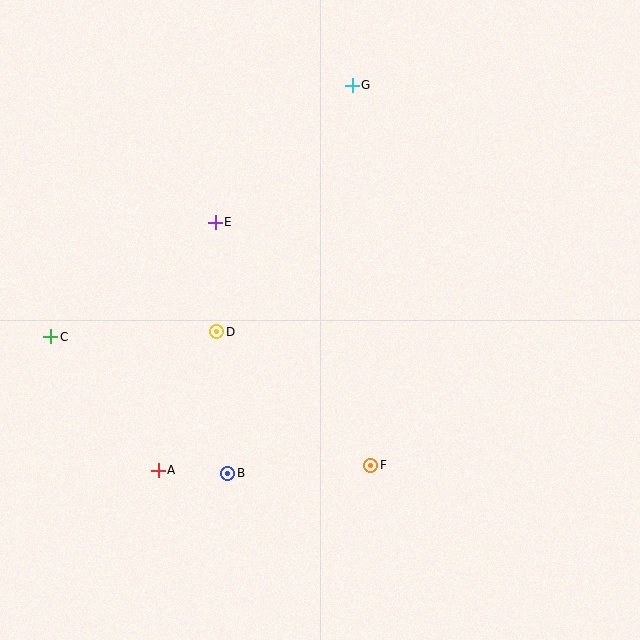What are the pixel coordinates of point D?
Point D is at (217, 332).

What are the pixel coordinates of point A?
Point A is at (158, 470).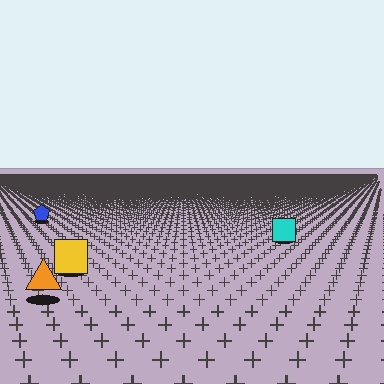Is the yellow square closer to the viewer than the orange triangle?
No. The orange triangle is closer — you can tell from the texture gradient: the ground texture is coarser near it.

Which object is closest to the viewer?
The orange triangle is closest. The texture marks near it are larger and more spread out.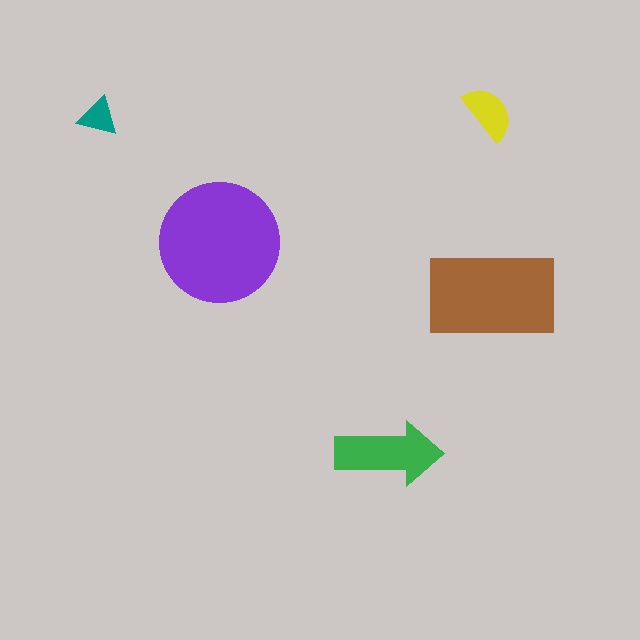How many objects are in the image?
There are 5 objects in the image.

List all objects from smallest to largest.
The teal triangle, the yellow semicircle, the green arrow, the brown rectangle, the purple circle.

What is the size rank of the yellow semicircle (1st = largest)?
4th.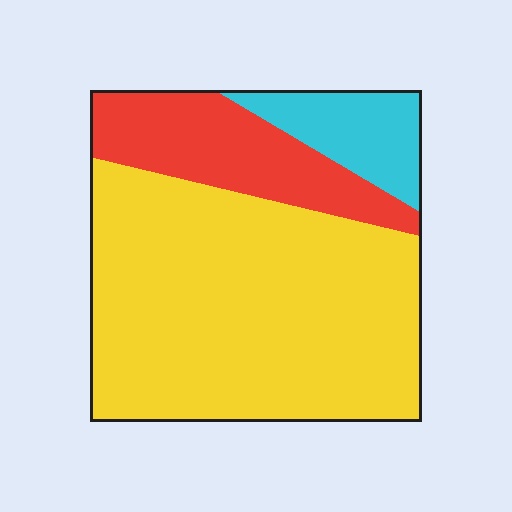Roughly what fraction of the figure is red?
Red takes up about one fifth (1/5) of the figure.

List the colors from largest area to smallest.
From largest to smallest: yellow, red, cyan.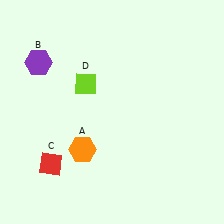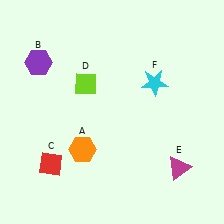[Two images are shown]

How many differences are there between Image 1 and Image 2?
There are 2 differences between the two images.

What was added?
A magenta triangle (E), a cyan star (F) were added in Image 2.